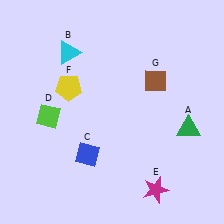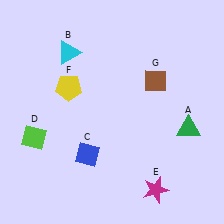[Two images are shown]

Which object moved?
The lime diamond (D) moved down.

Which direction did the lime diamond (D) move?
The lime diamond (D) moved down.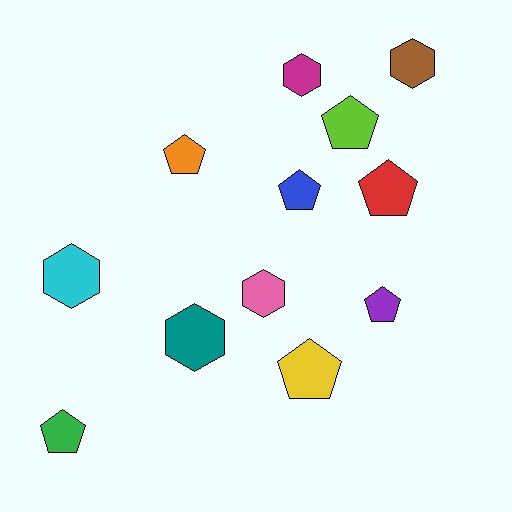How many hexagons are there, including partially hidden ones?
There are 5 hexagons.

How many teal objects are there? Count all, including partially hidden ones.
There is 1 teal object.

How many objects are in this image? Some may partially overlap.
There are 12 objects.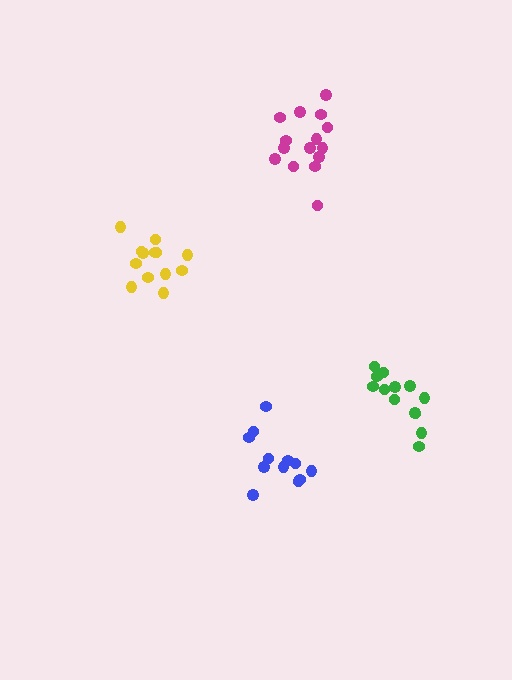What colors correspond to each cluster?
The clusters are colored: green, magenta, blue, yellow.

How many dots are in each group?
Group 1: 13 dots, Group 2: 15 dots, Group 3: 12 dots, Group 4: 13 dots (53 total).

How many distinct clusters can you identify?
There are 4 distinct clusters.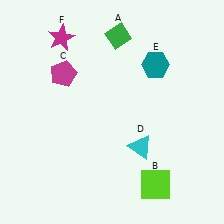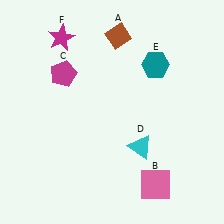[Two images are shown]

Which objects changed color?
A changed from green to brown. B changed from lime to pink.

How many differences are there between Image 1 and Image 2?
There are 2 differences between the two images.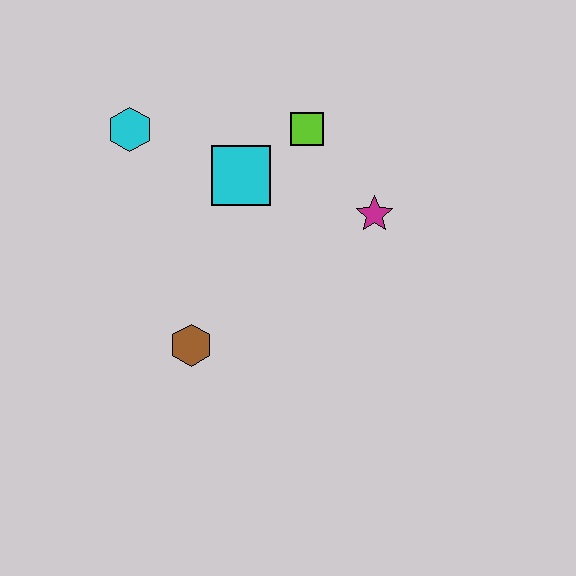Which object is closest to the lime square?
The cyan square is closest to the lime square.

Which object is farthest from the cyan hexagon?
The magenta star is farthest from the cyan hexagon.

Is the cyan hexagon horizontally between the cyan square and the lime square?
No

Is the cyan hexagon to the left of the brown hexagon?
Yes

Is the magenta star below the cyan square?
Yes